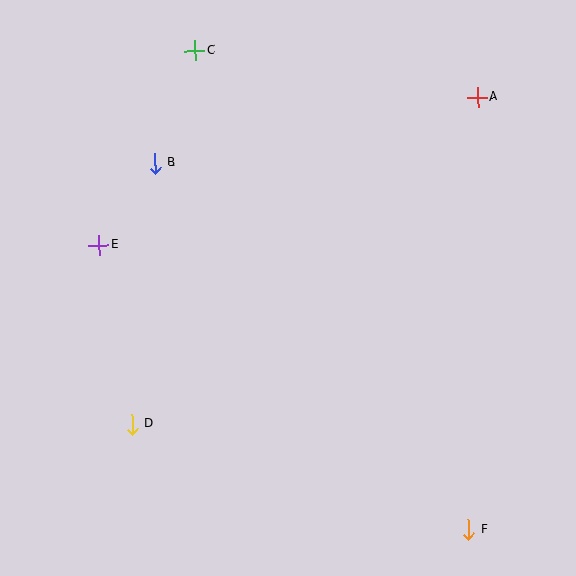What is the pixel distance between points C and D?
The distance between C and D is 379 pixels.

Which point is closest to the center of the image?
Point B at (155, 163) is closest to the center.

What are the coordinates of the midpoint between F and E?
The midpoint between F and E is at (284, 387).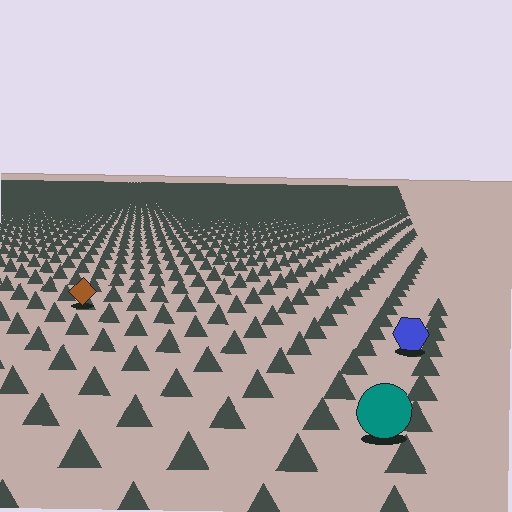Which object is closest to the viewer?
The teal circle is closest. The texture marks near it are larger and more spread out.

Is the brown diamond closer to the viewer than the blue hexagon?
No. The blue hexagon is closer — you can tell from the texture gradient: the ground texture is coarser near it.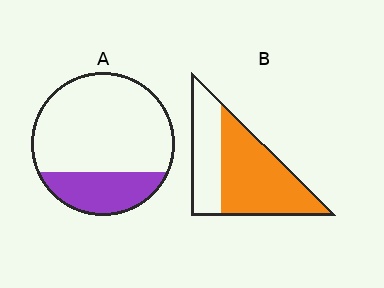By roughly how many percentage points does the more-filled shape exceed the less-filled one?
By roughly 35 percentage points (B over A).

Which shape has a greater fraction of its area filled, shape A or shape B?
Shape B.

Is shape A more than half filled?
No.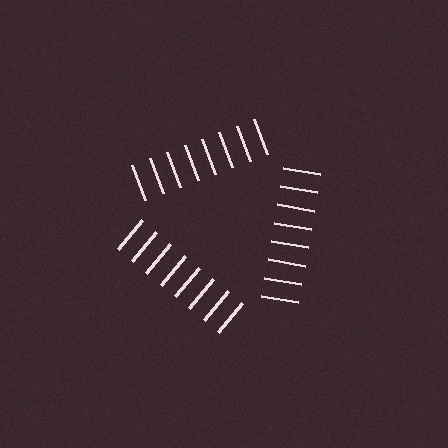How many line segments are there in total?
24 — 8 along each of the 3 edges.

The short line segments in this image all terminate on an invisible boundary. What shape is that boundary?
An illusory triangle — the line segments terminate on its edges but no continuous stroke is drawn.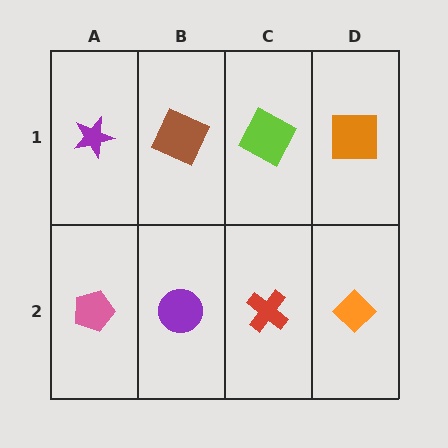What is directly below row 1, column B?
A purple circle.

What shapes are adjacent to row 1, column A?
A pink pentagon (row 2, column A), a brown square (row 1, column B).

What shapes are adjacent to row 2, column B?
A brown square (row 1, column B), a pink pentagon (row 2, column A), a red cross (row 2, column C).